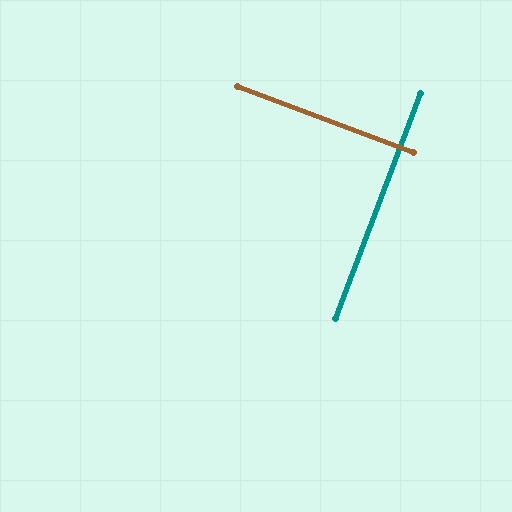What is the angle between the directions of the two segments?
Approximately 90 degrees.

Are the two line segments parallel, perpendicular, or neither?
Perpendicular — they meet at approximately 90°.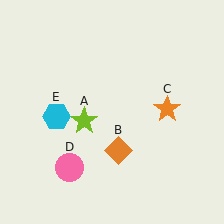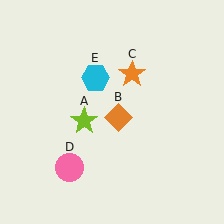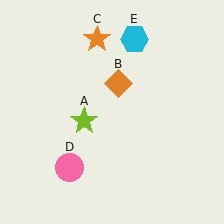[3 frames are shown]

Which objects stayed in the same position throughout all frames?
Lime star (object A) and pink circle (object D) remained stationary.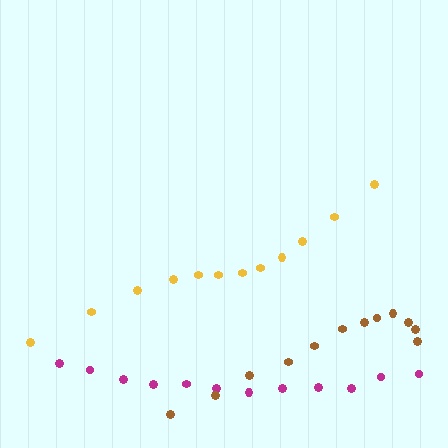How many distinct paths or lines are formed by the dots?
There are 3 distinct paths.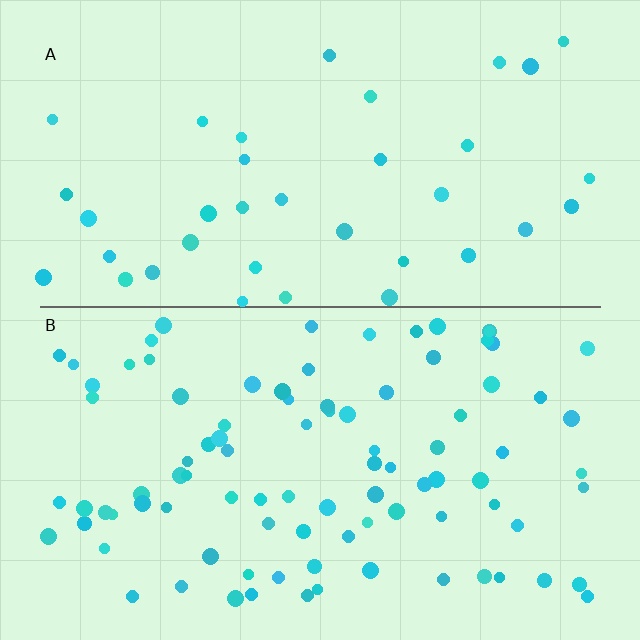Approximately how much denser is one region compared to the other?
Approximately 2.5× — region B over region A.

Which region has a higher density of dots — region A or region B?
B (the bottom).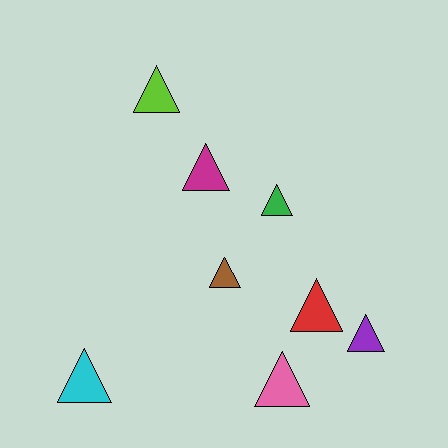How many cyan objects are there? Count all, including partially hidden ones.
There is 1 cyan object.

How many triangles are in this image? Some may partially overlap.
There are 8 triangles.